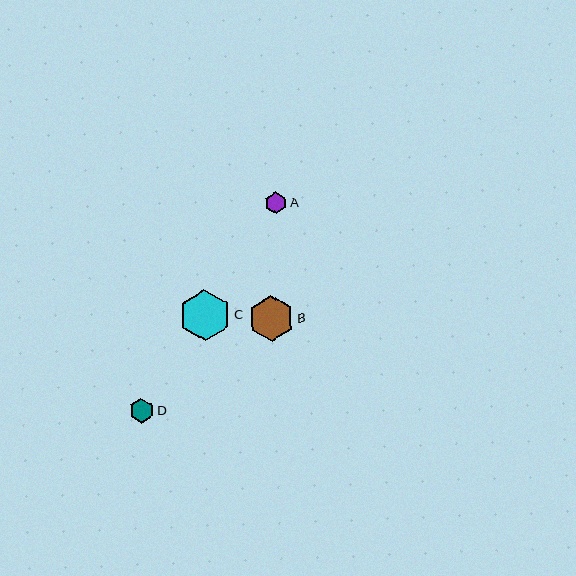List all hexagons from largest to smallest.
From largest to smallest: C, B, D, A.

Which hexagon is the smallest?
Hexagon A is the smallest with a size of approximately 21 pixels.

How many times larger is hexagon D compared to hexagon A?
Hexagon D is approximately 1.1 times the size of hexagon A.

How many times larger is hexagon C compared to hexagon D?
Hexagon C is approximately 2.1 times the size of hexagon D.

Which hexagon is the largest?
Hexagon C is the largest with a size of approximately 52 pixels.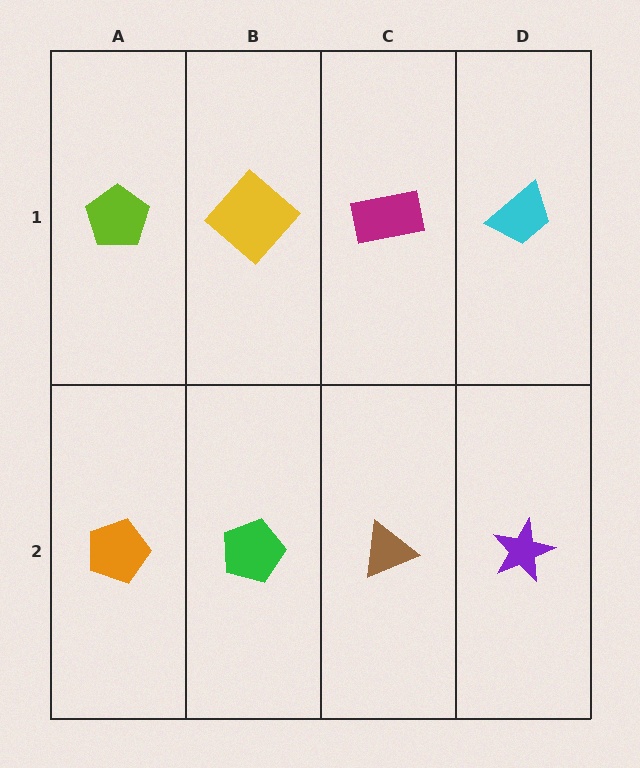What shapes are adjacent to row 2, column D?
A cyan trapezoid (row 1, column D), a brown triangle (row 2, column C).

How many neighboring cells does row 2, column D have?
2.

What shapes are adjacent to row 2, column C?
A magenta rectangle (row 1, column C), a green pentagon (row 2, column B), a purple star (row 2, column D).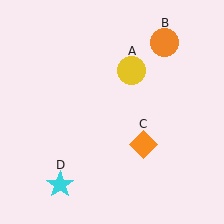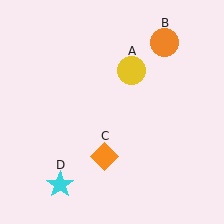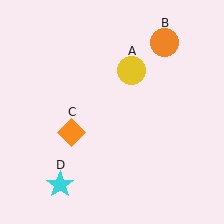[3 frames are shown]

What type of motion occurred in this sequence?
The orange diamond (object C) rotated clockwise around the center of the scene.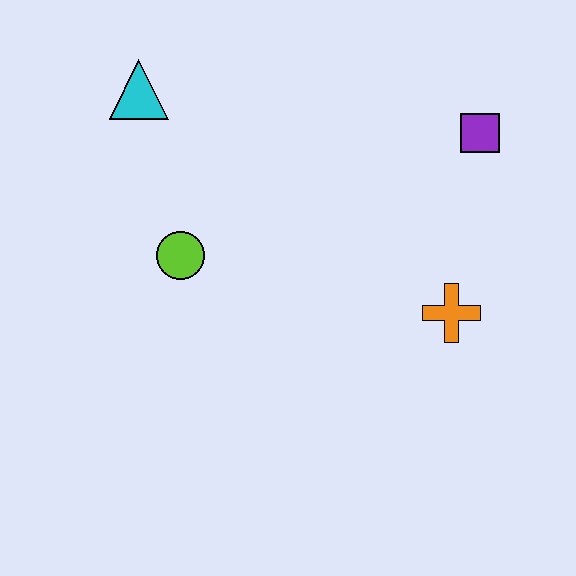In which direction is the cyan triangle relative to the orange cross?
The cyan triangle is to the left of the orange cross.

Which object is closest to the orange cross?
The purple square is closest to the orange cross.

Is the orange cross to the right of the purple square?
No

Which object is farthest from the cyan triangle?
The orange cross is farthest from the cyan triangle.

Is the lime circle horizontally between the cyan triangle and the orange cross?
Yes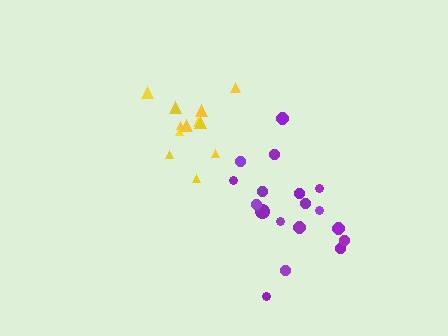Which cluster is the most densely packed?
Yellow.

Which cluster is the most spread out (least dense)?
Purple.